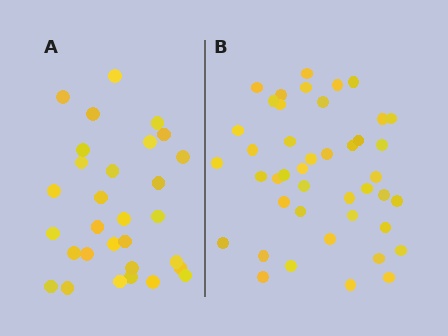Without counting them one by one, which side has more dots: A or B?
Region B (the right region) has more dots.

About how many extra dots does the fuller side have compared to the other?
Region B has approximately 15 more dots than region A.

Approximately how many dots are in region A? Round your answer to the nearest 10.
About 30 dots.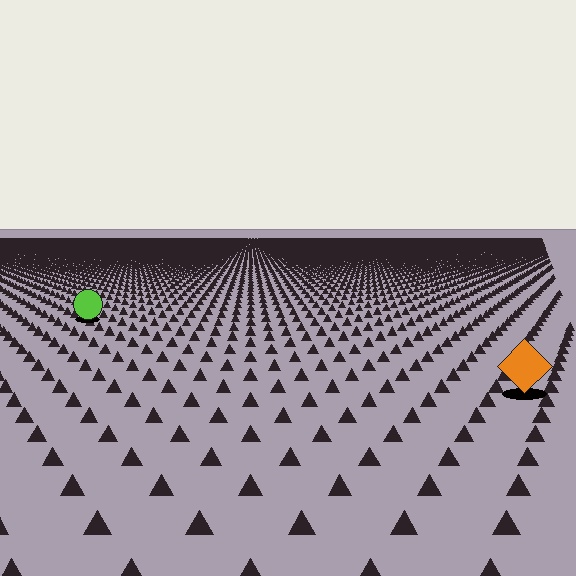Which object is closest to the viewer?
The orange diamond is closest. The texture marks near it are larger and more spread out.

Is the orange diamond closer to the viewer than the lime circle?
Yes. The orange diamond is closer — you can tell from the texture gradient: the ground texture is coarser near it.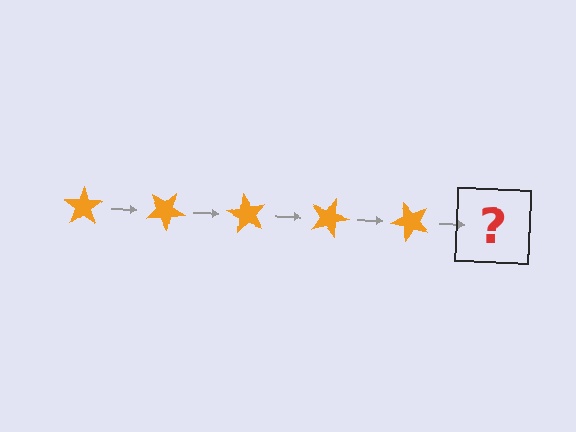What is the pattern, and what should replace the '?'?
The pattern is that the star rotates 30 degrees each step. The '?' should be an orange star rotated 150 degrees.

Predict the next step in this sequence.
The next step is an orange star rotated 150 degrees.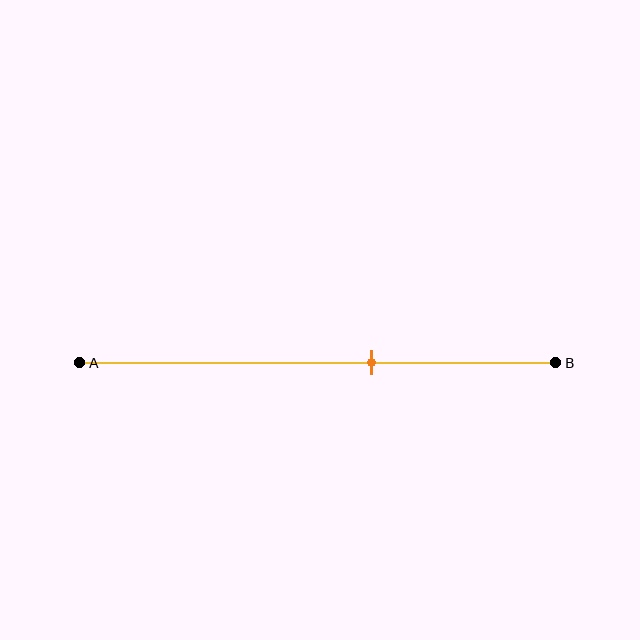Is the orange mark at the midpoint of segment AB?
No, the mark is at about 60% from A, not at the 50% midpoint.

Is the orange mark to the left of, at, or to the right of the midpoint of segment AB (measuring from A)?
The orange mark is to the right of the midpoint of segment AB.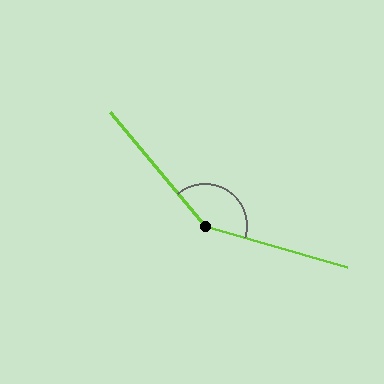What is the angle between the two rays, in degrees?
Approximately 146 degrees.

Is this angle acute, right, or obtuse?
It is obtuse.